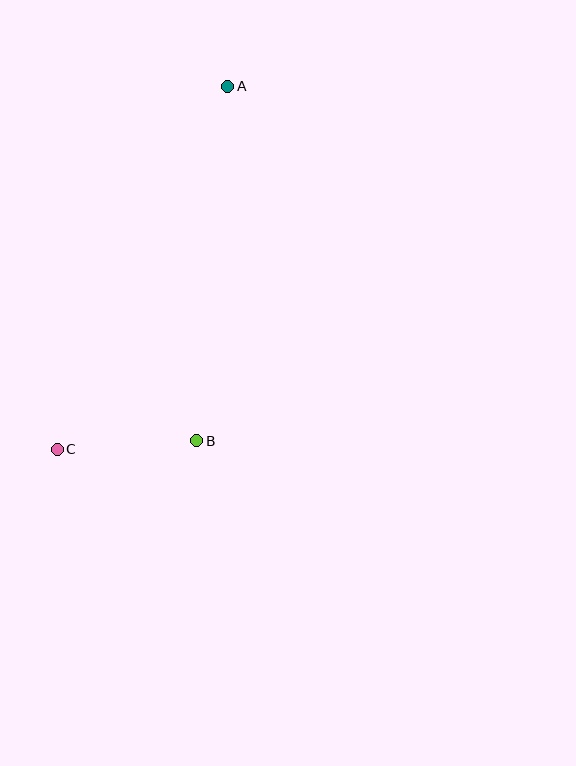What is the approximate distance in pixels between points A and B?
The distance between A and B is approximately 356 pixels.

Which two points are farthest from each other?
Points A and C are farthest from each other.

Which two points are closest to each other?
Points B and C are closest to each other.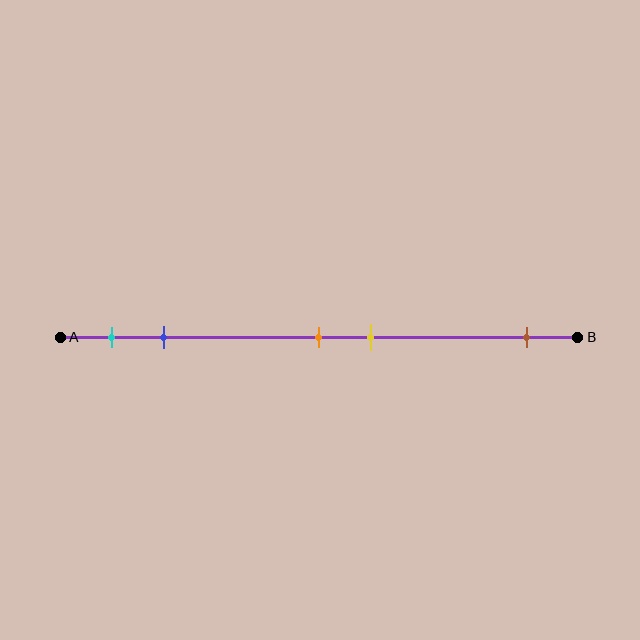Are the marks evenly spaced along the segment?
No, the marks are not evenly spaced.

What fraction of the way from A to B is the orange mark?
The orange mark is approximately 50% (0.5) of the way from A to B.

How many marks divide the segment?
There are 5 marks dividing the segment.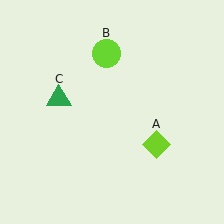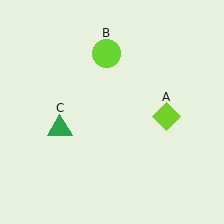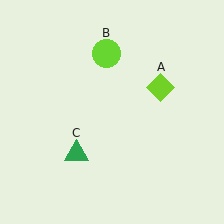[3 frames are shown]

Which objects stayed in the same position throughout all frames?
Lime circle (object B) remained stationary.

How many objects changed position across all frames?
2 objects changed position: lime diamond (object A), green triangle (object C).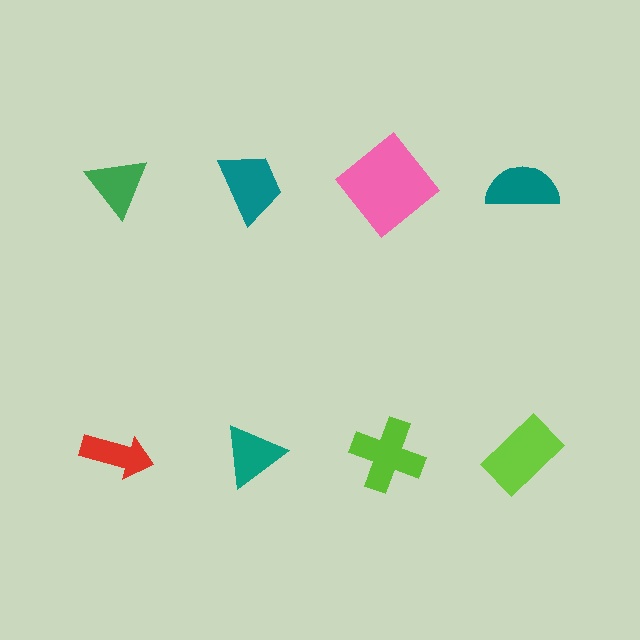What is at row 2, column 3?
A lime cross.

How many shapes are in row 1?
4 shapes.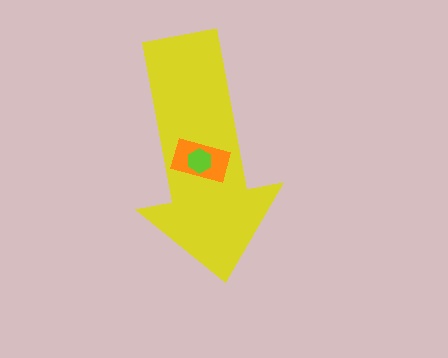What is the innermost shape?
The lime hexagon.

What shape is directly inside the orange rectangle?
The lime hexagon.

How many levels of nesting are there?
3.